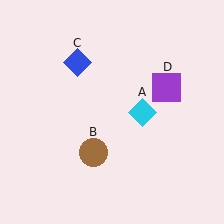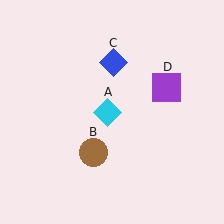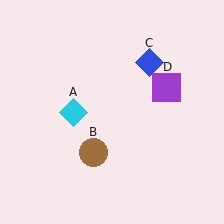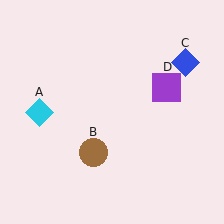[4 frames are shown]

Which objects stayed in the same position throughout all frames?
Brown circle (object B) and purple square (object D) remained stationary.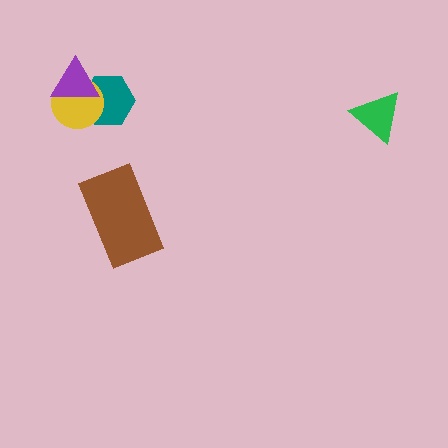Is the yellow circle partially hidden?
Yes, it is partially covered by another shape.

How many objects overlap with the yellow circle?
2 objects overlap with the yellow circle.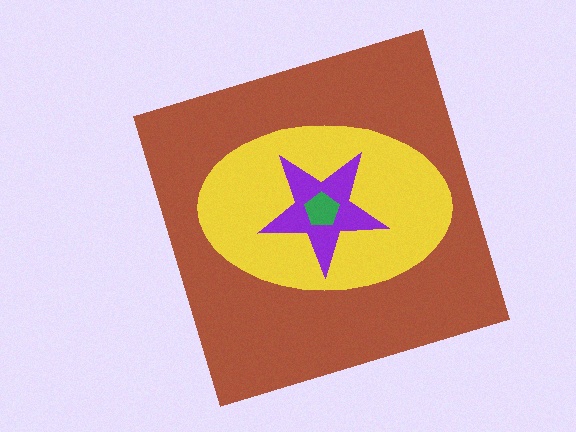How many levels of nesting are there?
4.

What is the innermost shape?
The green pentagon.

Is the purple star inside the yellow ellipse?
Yes.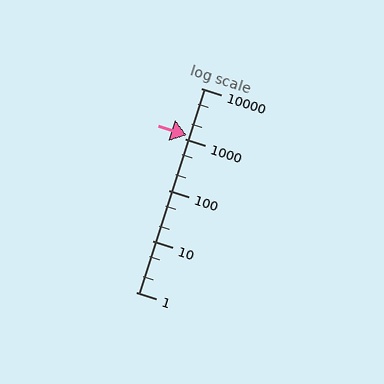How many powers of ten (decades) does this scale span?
The scale spans 4 decades, from 1 to 10000.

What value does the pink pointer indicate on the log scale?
The pointer indicates approximately 1200.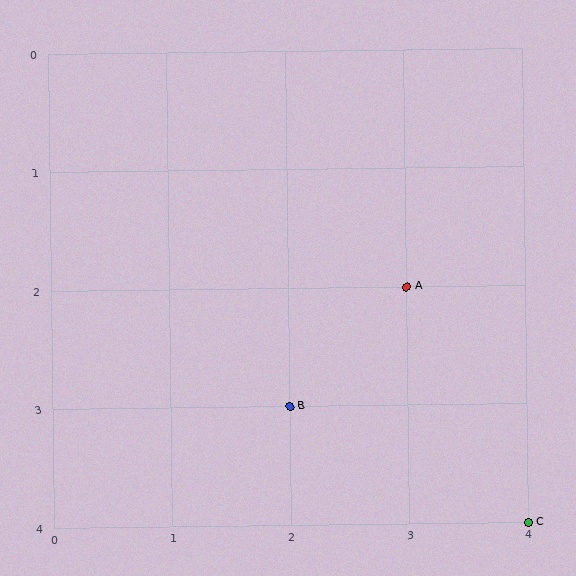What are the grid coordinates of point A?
Point A is at grid coordinates (3, 2).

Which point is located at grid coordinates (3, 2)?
Point A is at (3, 2).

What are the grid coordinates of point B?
Point B is at grid coordinates (2, 3).